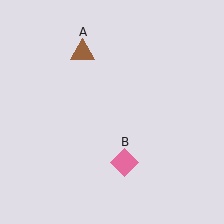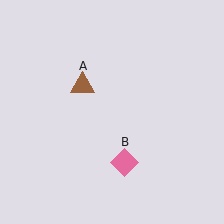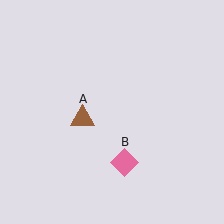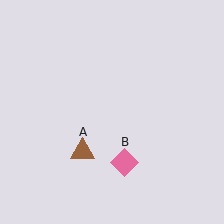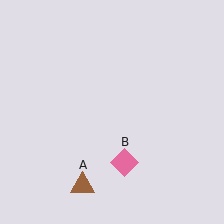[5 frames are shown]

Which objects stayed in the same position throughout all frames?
Pink diamond (object B) remained stationary.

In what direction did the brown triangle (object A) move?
The brown triangle (object A) moved down.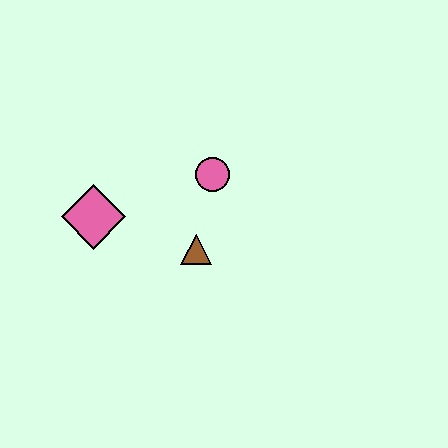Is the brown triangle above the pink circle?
No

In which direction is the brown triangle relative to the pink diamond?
The brown triangle is to the right of the pink diamond.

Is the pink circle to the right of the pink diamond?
Yes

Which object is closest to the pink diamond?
The brown triangle is closest to the pink diamond.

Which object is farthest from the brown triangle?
The pink diamond is farthest from the brown triangle.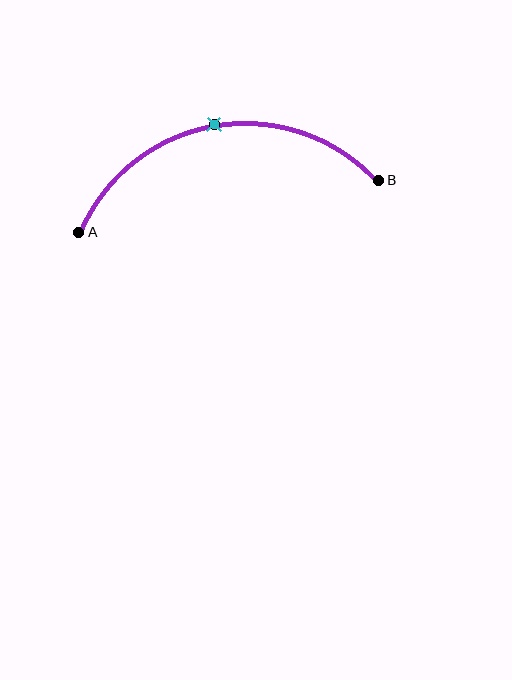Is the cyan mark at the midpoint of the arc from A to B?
Yes. The cyan mark lies on the arc at equal arc-length from both A and B — it is the arc midpoint.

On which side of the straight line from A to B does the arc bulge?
The arc bulges above the straight line connecting A and B.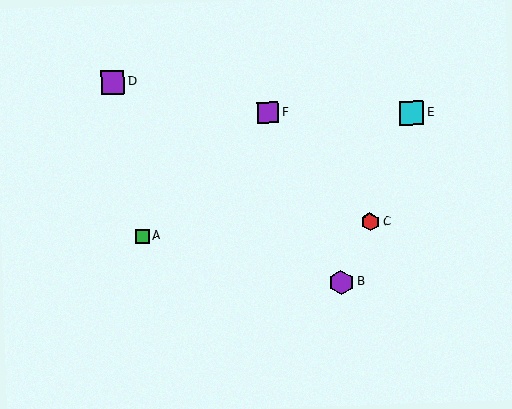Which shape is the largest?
The cyan square (labeled E) is the largest.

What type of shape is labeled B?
Shape B is a purple hexagon.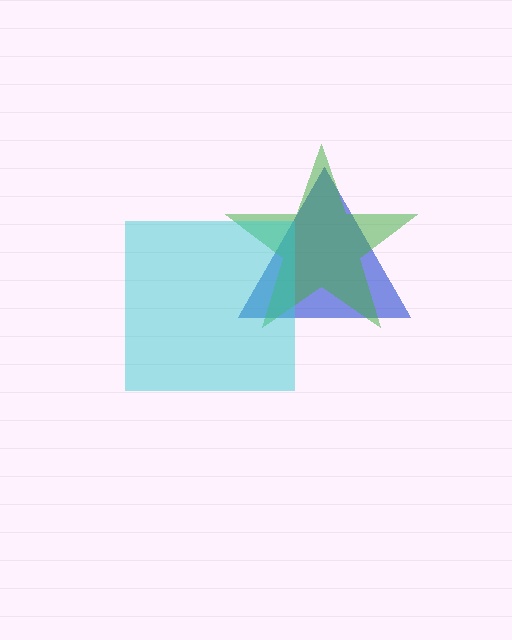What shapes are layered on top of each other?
The layered shapes are: a blue triangle, a green star, a cyan square.